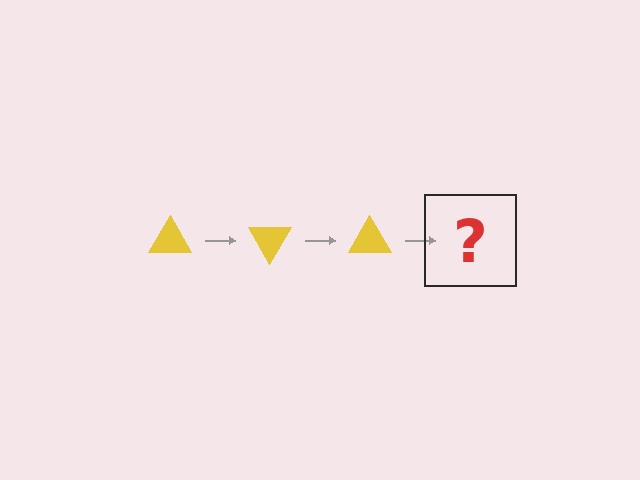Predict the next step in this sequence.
The next step is a yellow triangle rotated 180 degrees.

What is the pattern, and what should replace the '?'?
The pattern is that the triangle rotates 60 degrees each step. The '?' should be a yellow triangle rotated 180 degrees.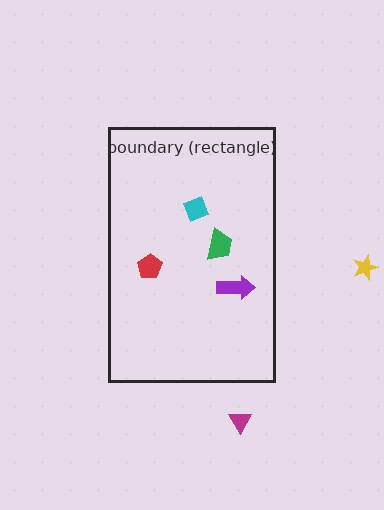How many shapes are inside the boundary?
4 inside, 2 outside.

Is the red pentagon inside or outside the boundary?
Inside.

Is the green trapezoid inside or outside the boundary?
Inside.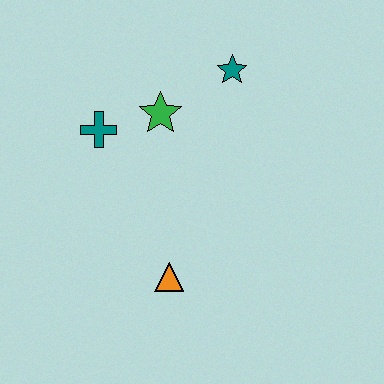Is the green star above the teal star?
No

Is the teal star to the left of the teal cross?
No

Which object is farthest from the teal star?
The orange triangle is farthest from the teal star.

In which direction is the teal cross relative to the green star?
The teal cross is to the left of the green star.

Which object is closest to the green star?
The teal cross is closest to the green star.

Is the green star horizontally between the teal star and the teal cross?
Yes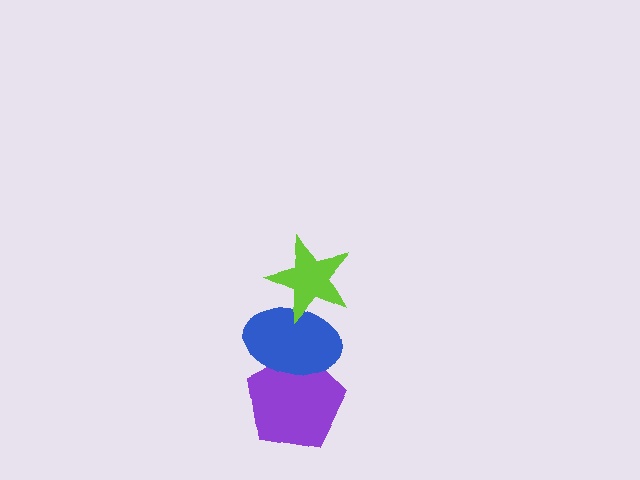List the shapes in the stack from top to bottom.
From top to bottom: the lime star, the blue ellipse, the purple pentagon.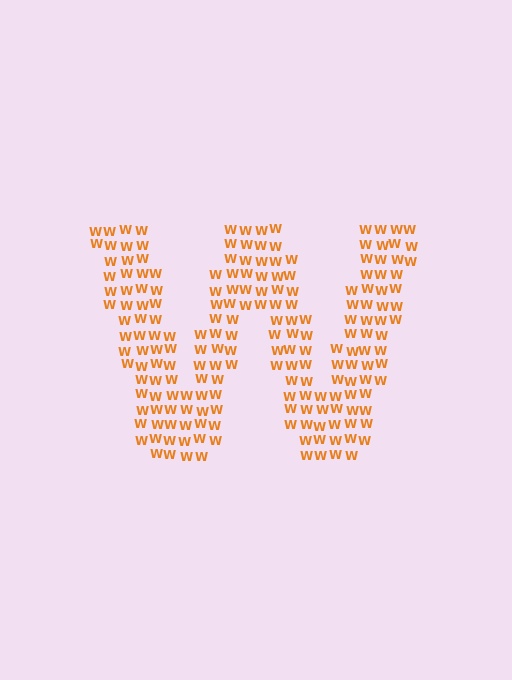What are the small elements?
The small elements are letter W's.